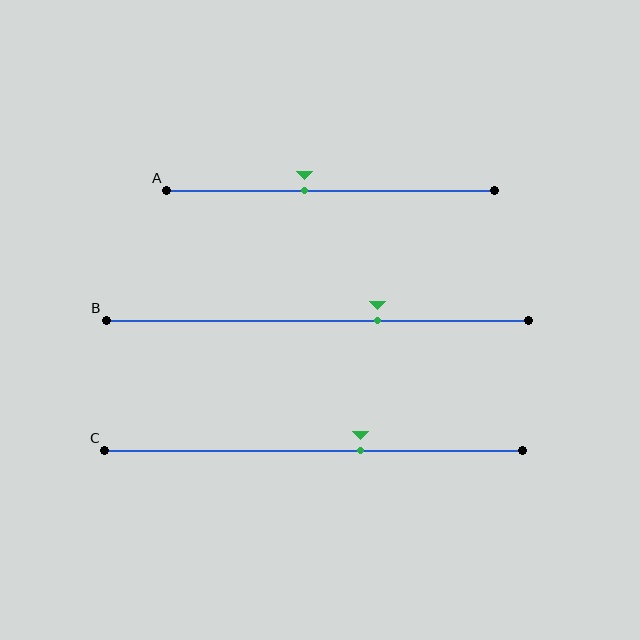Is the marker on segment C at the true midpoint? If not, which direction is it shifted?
No, the marker on segment C is shifted to the right by about 11% of the segment length.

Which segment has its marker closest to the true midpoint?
Segment A has its marker closest to the true midpoint.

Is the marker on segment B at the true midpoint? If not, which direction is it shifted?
No, the marker on segment B is shifted to the right by about 14% of the segment length.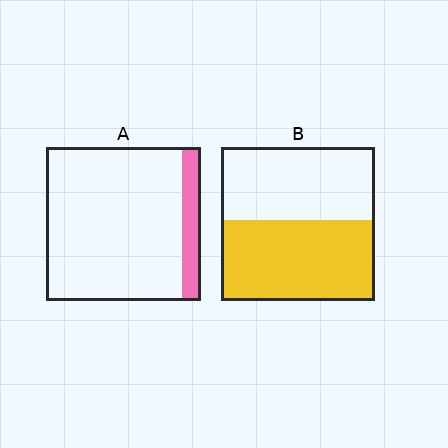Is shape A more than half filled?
No.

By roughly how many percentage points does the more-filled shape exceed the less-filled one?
By roughly 40 percentage points (B over A).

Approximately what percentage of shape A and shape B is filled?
A is approximately 10% and B is approximately 55%.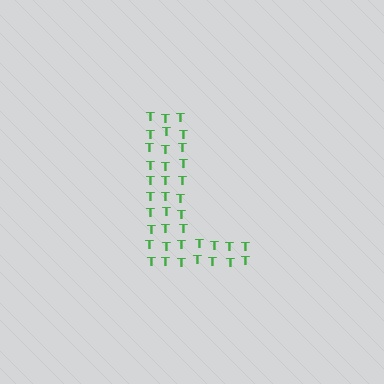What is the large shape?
The large shape is the letter L.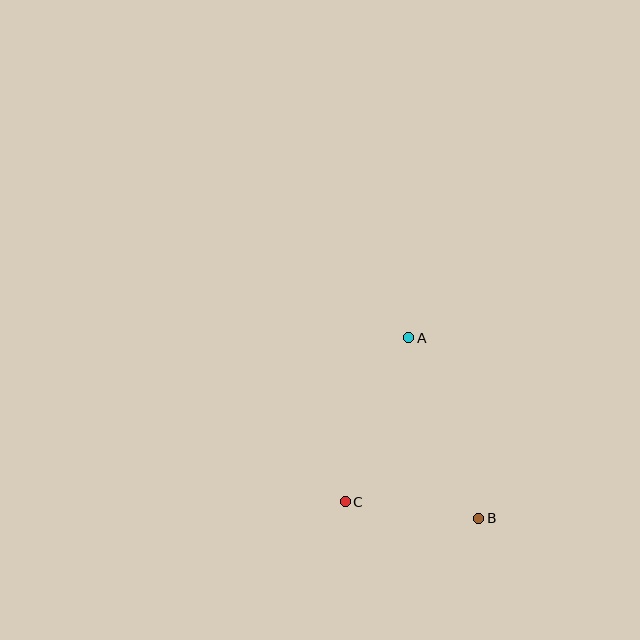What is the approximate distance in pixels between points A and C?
The distance between A and C is approximately 176 pixels.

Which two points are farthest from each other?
Points A and B are farthest from each other.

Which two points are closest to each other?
Points B and C are closest to each other.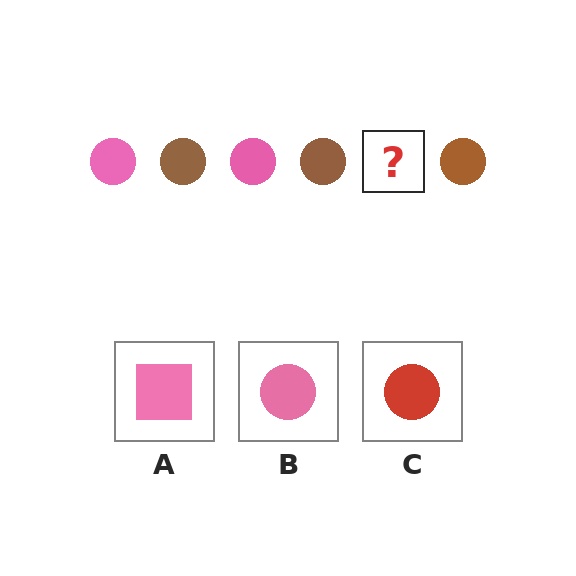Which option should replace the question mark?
Option B.